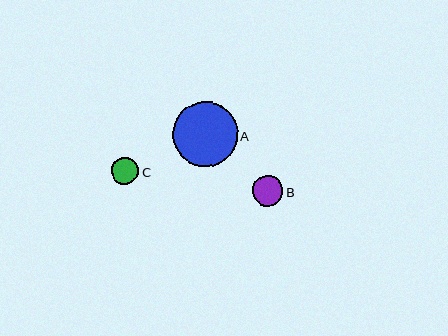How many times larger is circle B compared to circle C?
Circle B is approximately 1.1 times the size of circle C.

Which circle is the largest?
Circle A is the largest with a size of approximately 65 pixels.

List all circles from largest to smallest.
From largest to smallest: A, B, C.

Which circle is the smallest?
Circle C is the smallest with a size of approximately 27 pixels.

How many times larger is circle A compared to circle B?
Circle A is approximately 2.1 times the size of circle B.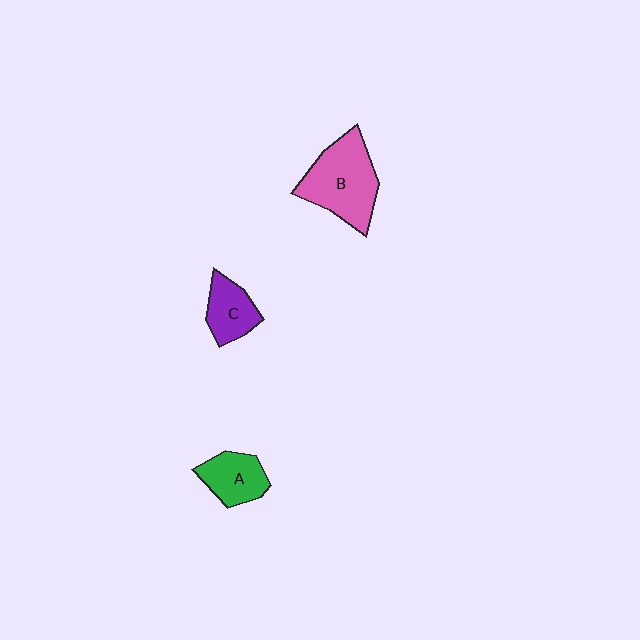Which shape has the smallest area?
Shape C (purple).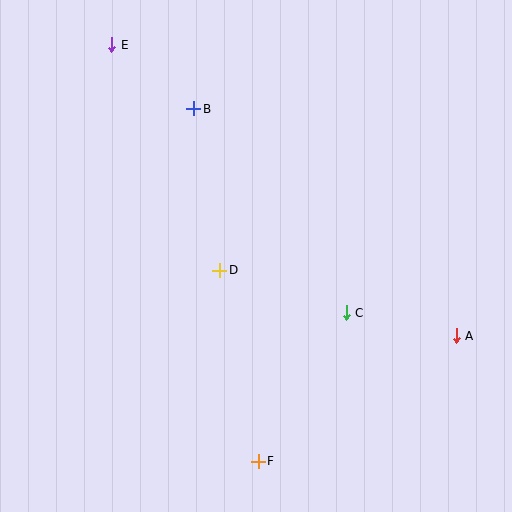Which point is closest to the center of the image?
Point D at (220, 270) is closest to the center.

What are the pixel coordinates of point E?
Point E is at (112, 45).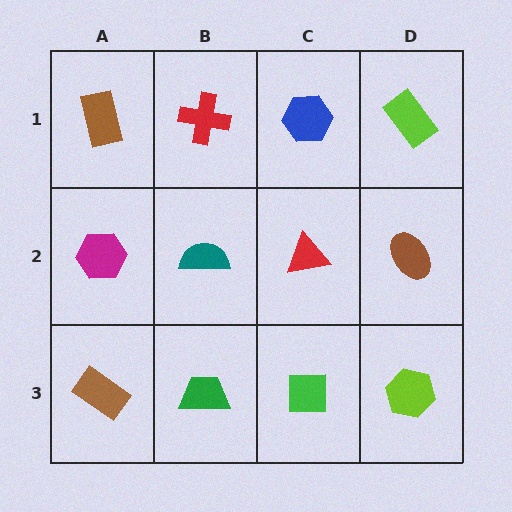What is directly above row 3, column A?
A magenta hexagon.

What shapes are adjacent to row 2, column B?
A red cross (row 1, column B), a green trapezoid (row 3, column B), a magenta hexagon (row 2, column A), a red triangle (row 2, column C).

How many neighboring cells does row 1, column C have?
3.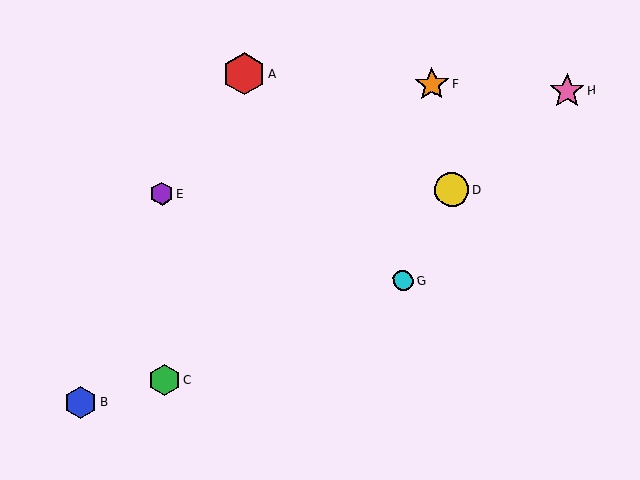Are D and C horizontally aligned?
No, D is at y≈190 and C is at y≈380.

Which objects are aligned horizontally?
Objects D, E are aligned horizontally.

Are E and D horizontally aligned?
Yes, both are at y≈194.